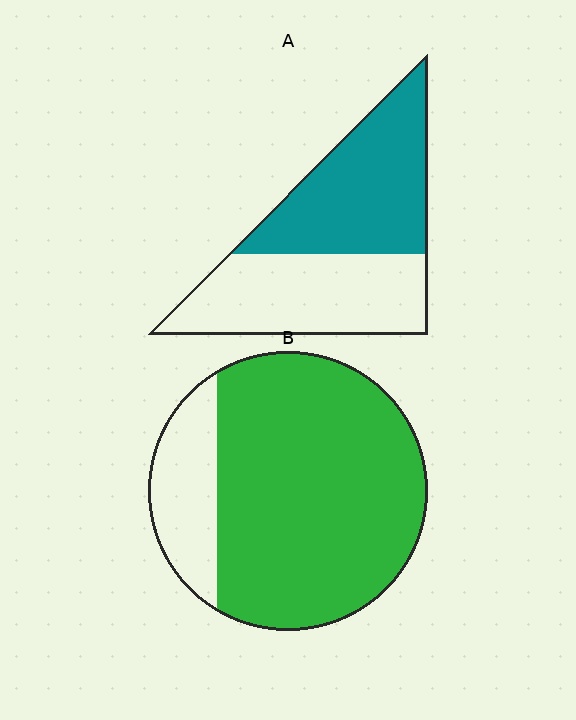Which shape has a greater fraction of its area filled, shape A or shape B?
Shape B.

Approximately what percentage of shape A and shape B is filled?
A is approximately 50% and B is approximately 80%.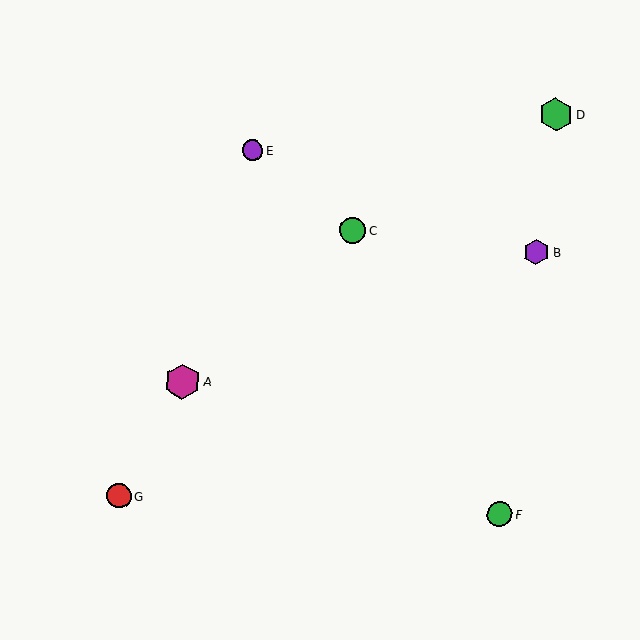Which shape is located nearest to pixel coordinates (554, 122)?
The green hexagon (labeled D) at (556, 114) is nearest to that location.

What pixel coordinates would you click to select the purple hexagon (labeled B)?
Click at (536, 252) to select the purple hexagon B.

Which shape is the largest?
The magenta hexagon (labeled A) is the largest.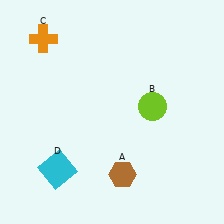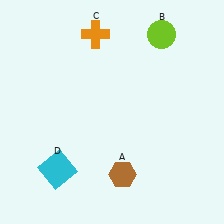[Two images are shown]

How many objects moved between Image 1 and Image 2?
2 objects moved between the two images.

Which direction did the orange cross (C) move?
The orange cross (C) moved right.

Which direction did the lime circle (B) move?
The lime circle (B) moved up.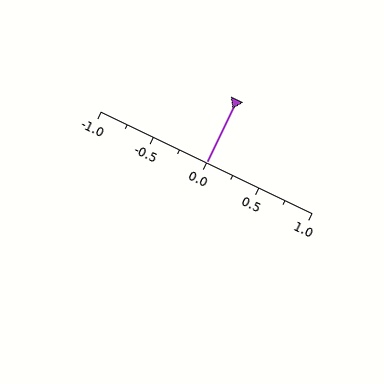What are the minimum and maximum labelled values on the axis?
The axis runs from -1.0 to 1.0.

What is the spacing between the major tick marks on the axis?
The major ticks are spaced 0.5 apart.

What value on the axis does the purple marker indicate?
The marker indicates approximately 0.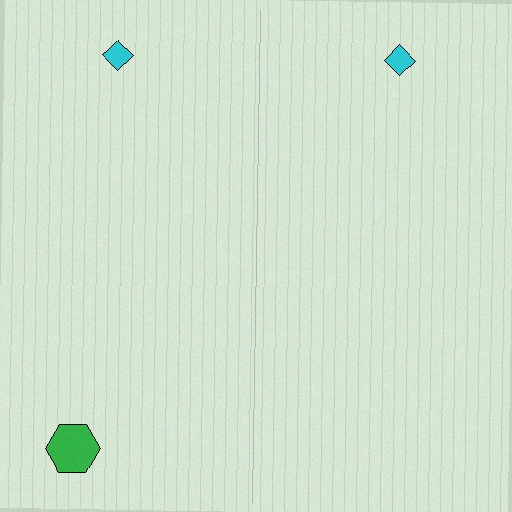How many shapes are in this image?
There are 3 shapes in this image.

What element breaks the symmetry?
A green hexagon is missing from the right side.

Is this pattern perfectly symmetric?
No, the pattern is not perfectly symmetric. A green hexagon is missing from the right side.